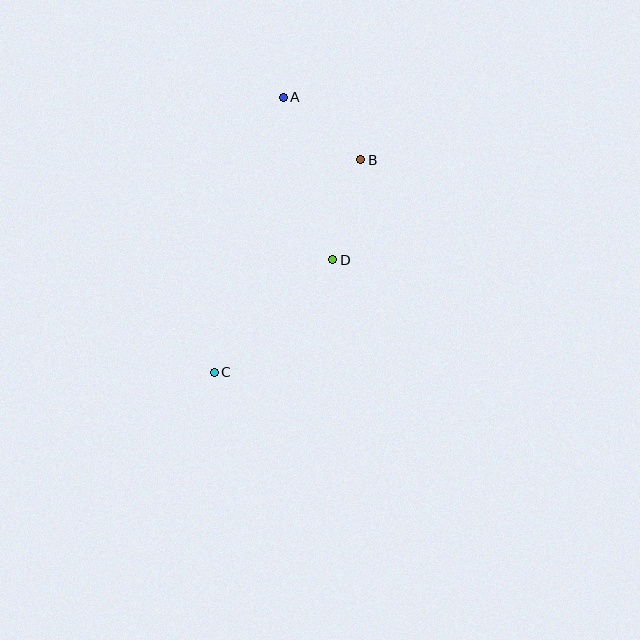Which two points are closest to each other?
Points A and B are closest to each other.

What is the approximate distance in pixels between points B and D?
The distance between B and D is approximately 104 pixels.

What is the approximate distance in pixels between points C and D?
The distance between C and D is approximately 163 pixels.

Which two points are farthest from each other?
Points A and C are farthest from each other.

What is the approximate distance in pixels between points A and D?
The distance between A and D is approximately 170 pixels.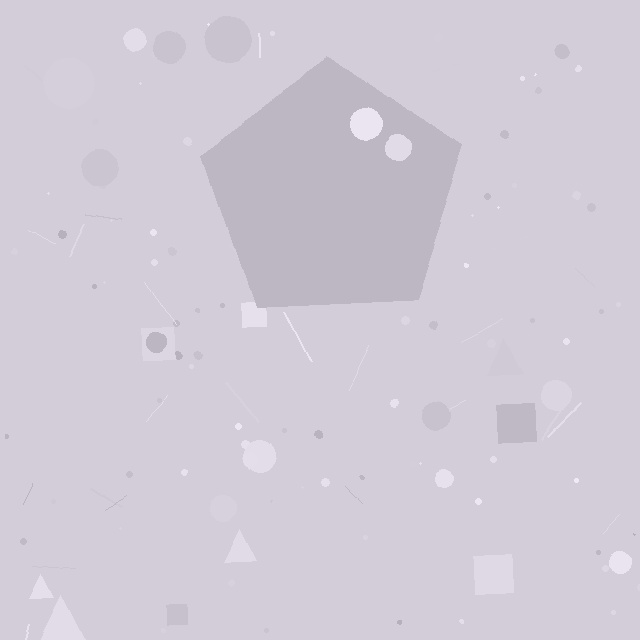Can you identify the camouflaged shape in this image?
The camouflaged shape is a pentagon.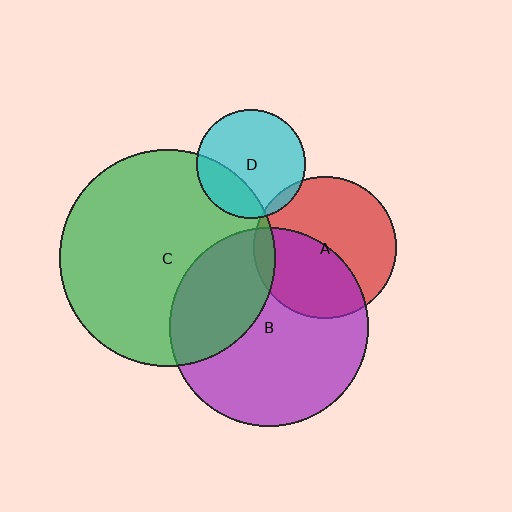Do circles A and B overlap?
Yes.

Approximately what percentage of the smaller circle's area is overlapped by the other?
Approximately 45%.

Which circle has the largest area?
Circle C (green).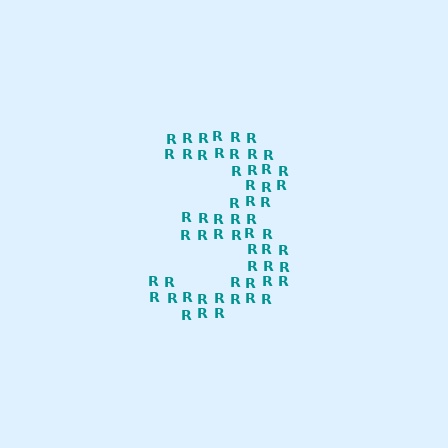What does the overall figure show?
The overall figure shows the digit 3.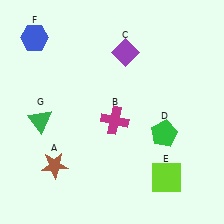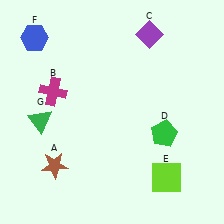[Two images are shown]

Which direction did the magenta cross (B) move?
The magenta cross (B) moved left.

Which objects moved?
The objects that moved are: the magenta cross (B), the purple diamond (C).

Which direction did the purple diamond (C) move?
The purple diamond (C) moved right.